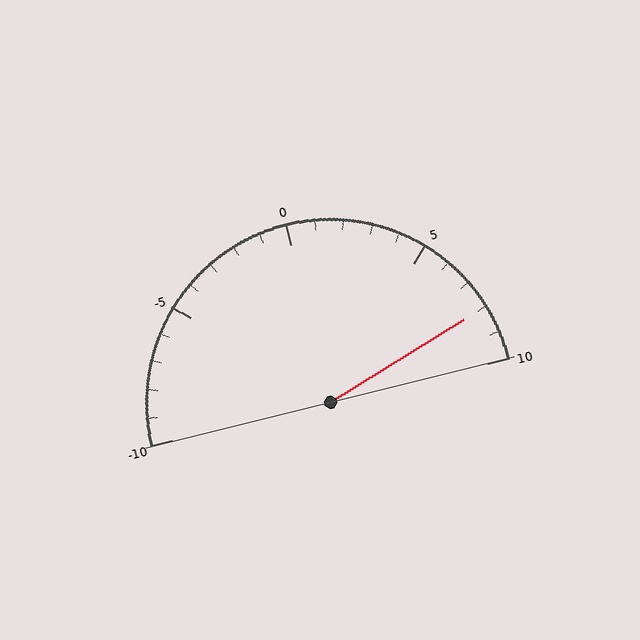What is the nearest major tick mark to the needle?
The nearest major tick mark is 10.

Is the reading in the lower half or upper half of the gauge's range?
The reading is in the upper half of the range (-10 to 10).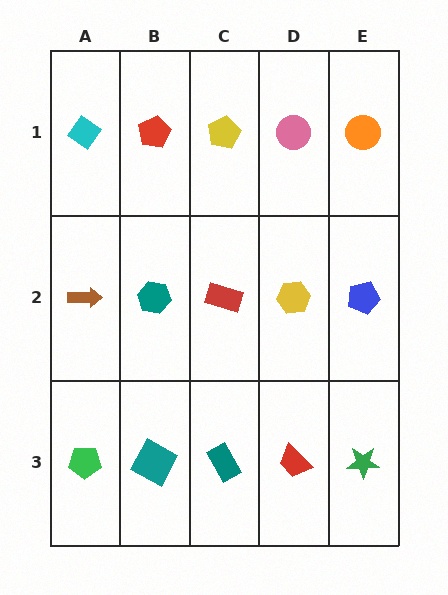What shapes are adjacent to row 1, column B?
A teal hexagon (row 2, column B), a cyan diamond (row 1, column A), a yellow pentagon (row 1, column C).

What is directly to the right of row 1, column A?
A red pentagon.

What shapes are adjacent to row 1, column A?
A brown arrow (row 2, column A), a red pentagon (row 1, column B).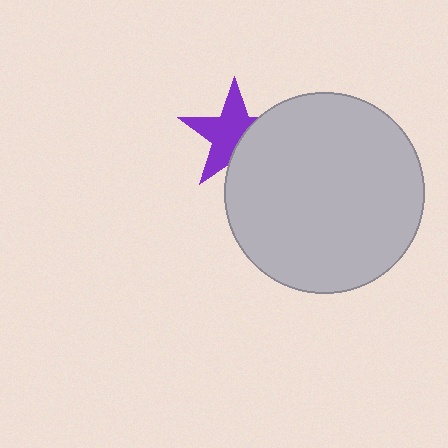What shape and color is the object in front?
The object in front is a light gray circle.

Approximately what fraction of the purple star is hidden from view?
Roughly 37% of the purple star is hidden behind the light gray circle.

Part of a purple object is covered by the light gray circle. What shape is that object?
It is a star.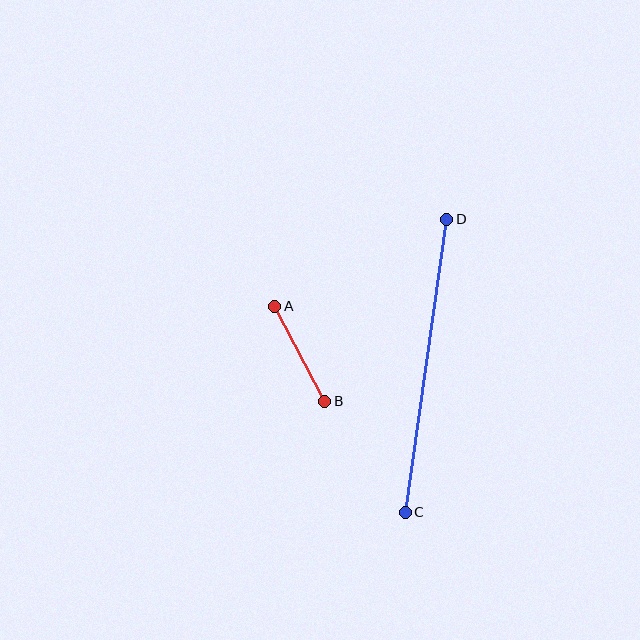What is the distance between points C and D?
The distance is approximately 296 pixels.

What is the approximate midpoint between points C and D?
The midpoint is at approximately (426, 366) pixels.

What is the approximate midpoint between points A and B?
The midpoint is at approximately (300, 354) pixels.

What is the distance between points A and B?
The distance is approximately 108 pixels.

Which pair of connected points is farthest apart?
Points C and D are farthest apart.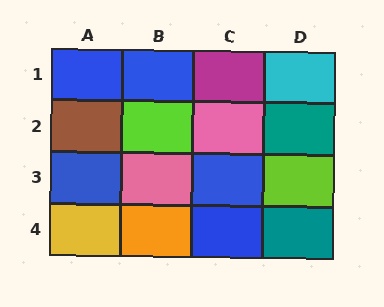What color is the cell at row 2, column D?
Teal.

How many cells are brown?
1 cell is brown.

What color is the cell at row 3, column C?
Blue.